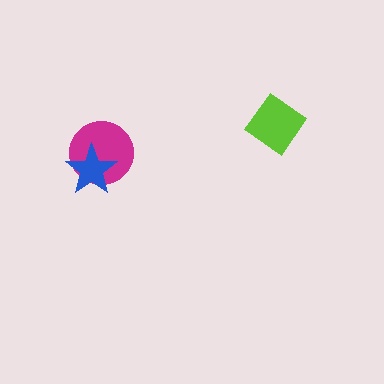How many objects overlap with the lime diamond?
0 objects overlap with the lime diamond.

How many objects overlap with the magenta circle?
1 object overlaps with the magenta circle.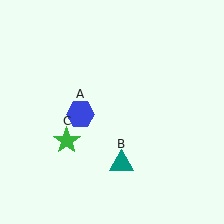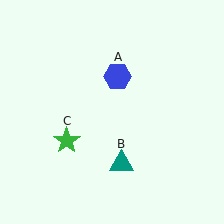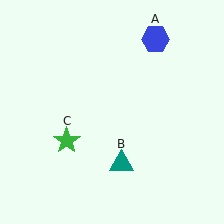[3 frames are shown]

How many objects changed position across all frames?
1 object changed position: blue hexagon (object A).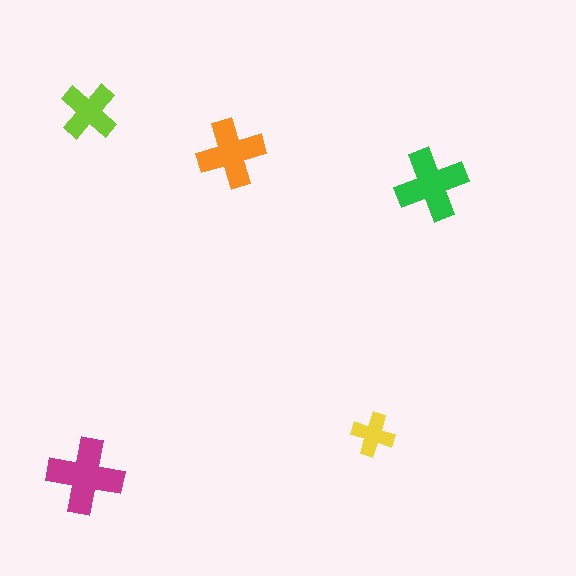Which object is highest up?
The lime cross is topmost.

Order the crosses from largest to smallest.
the magenta one, the green one, the orange one, the lime one, the yellow one.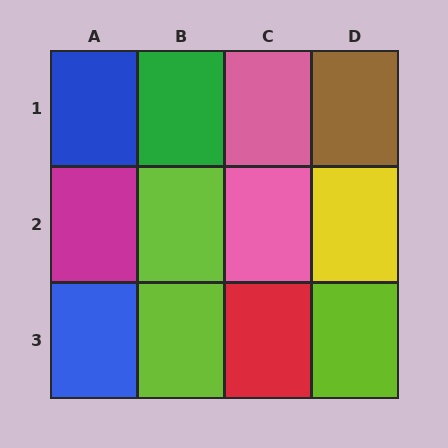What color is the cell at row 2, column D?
Yellow.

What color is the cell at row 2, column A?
Magenta.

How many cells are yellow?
1 cell is yellow.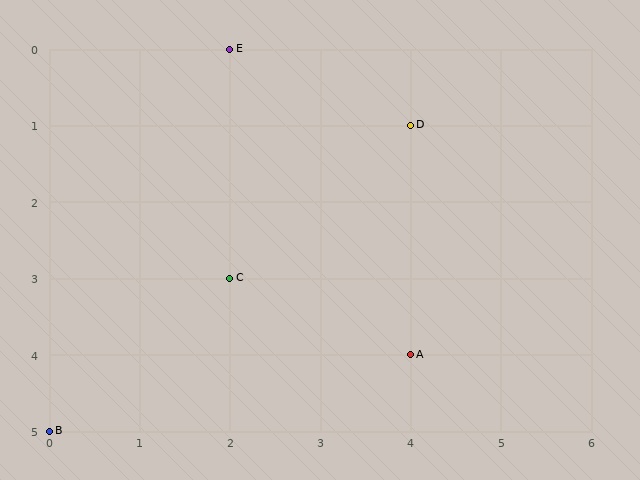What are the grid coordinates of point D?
Point D is at grid coordinates (4, 1).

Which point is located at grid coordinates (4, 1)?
Point D is at (4, 1).